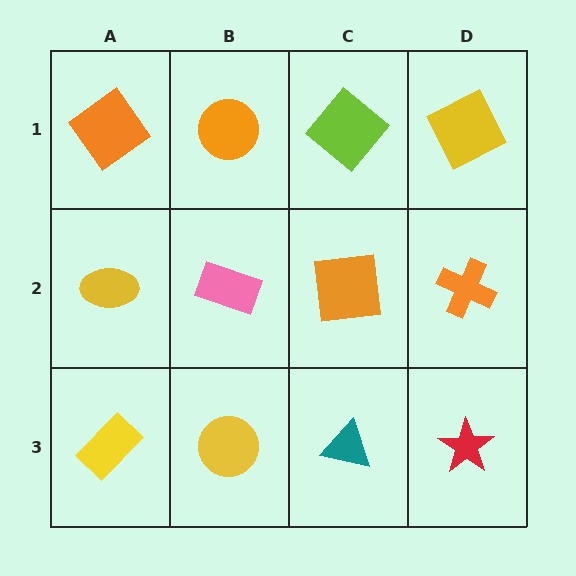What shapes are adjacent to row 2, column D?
A yellow square (row 1, column D), a red star (row 3, column D), an orange square (row 2, column C).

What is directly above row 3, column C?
An orange square.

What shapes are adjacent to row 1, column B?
A pink rectangle (row 2, column B), an orange diamond (row 1, column A), a lime diamond (row 1, column C).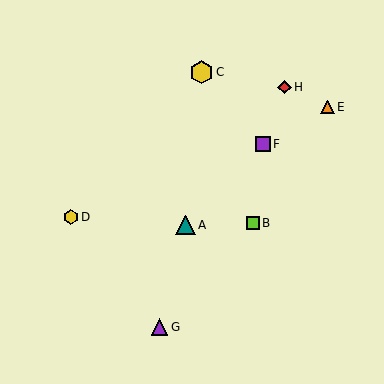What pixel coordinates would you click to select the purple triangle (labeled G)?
Click at (160, 327) to select the purple triangle G.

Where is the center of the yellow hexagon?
The center of the yellow hexagon is at (201, 72).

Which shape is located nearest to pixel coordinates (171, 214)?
The teal triangle (labeled A) at (185, 225) is nearest to that location.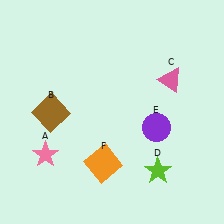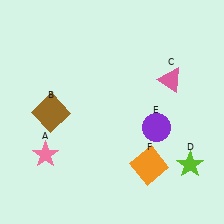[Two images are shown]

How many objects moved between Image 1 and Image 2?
2 objects moved between the two images.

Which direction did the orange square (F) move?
The orange square (F) moved right.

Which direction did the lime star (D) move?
The lime star (D) moved right.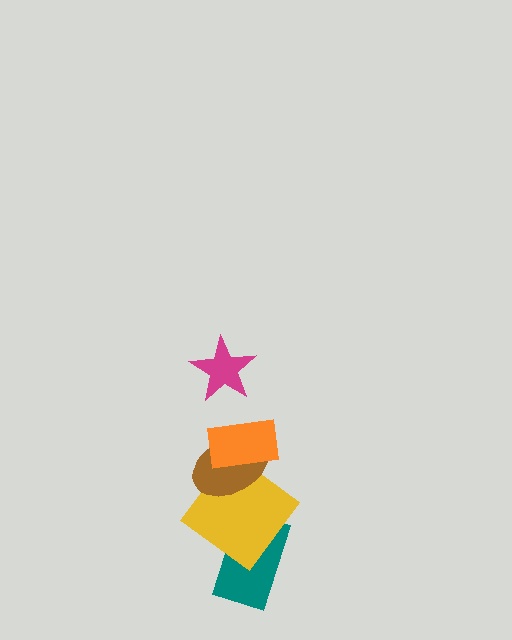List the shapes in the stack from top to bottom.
From top to bottom: the magenta star, the orange rectangle, the brown ellipse, the yellow diamond, the teal rectangle.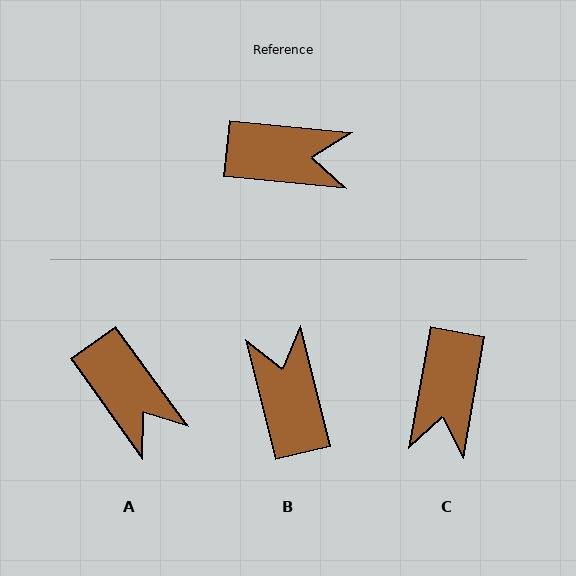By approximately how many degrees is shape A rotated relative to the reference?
Approximately 49 degrees clockwise.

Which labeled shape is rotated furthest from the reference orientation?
B, about 110 degrees away.